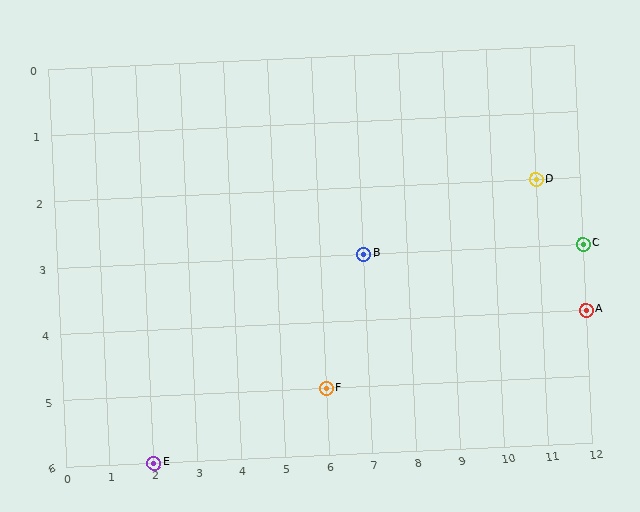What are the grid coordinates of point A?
Point A is at grid coordinates (12, 4).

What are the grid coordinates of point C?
Point C is at grid coordinates (12, 3).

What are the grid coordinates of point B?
Point B is at grid coordinates (7, 3).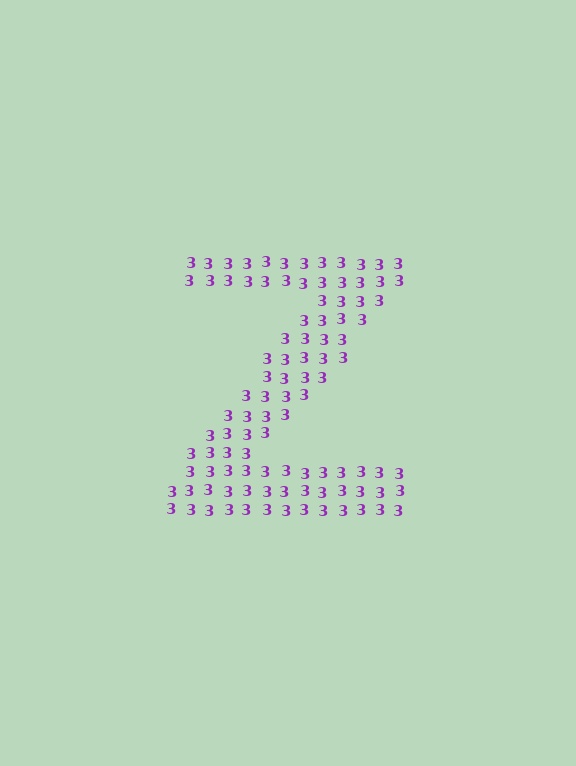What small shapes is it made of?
It is made of small digit 3's.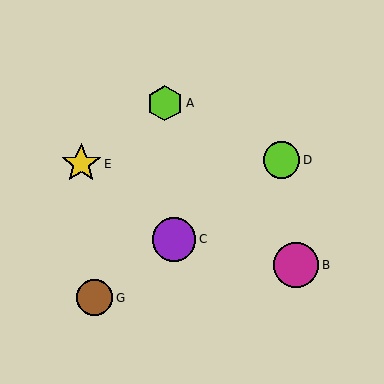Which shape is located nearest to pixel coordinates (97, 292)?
The brown circle (labeled G) at (95, 298) is nearest to that location.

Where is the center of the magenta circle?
The center of the magenta circle is at (296, 265).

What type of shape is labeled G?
Shape G is a brown circle.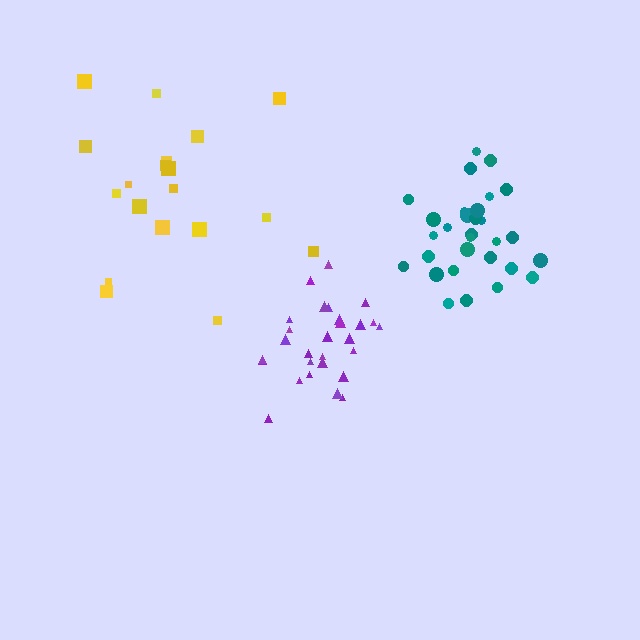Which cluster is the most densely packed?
Teal.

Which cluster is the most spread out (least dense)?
Yellow.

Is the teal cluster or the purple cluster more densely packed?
Teal.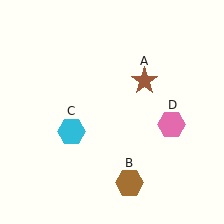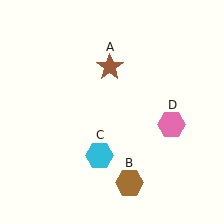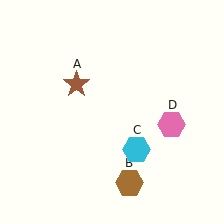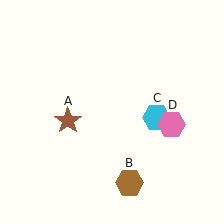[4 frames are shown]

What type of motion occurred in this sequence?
The brown star (object A), cyan hexagon (object C) rotated counterclockwise around the center of the scene.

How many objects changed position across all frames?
2 objects changed position: brown star (object A), cyan hexagon (object C).